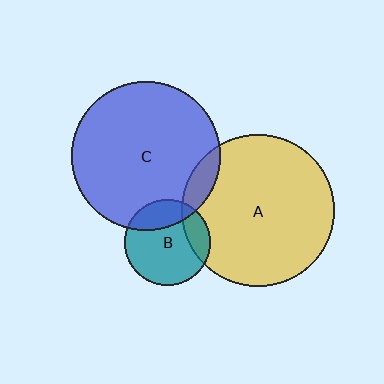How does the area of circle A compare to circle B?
Approximately 3.1 times.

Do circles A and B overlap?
Yes.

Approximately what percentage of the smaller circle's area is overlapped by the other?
Approximately 20%.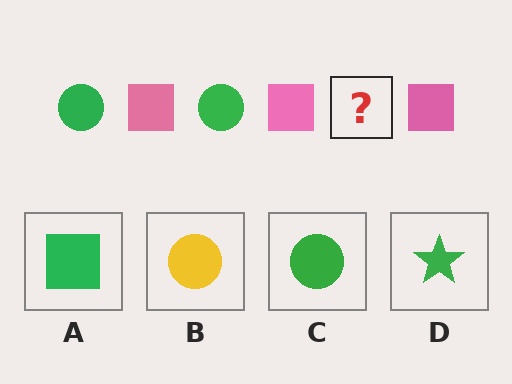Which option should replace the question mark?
Option C.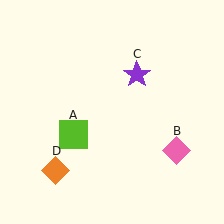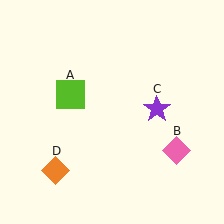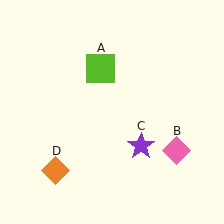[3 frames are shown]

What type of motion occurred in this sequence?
The lime square (object A), purple star (object C) rotated clockwise around the center of the scene.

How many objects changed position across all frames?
2 objects changed position: lime square (object A), purple star (object C).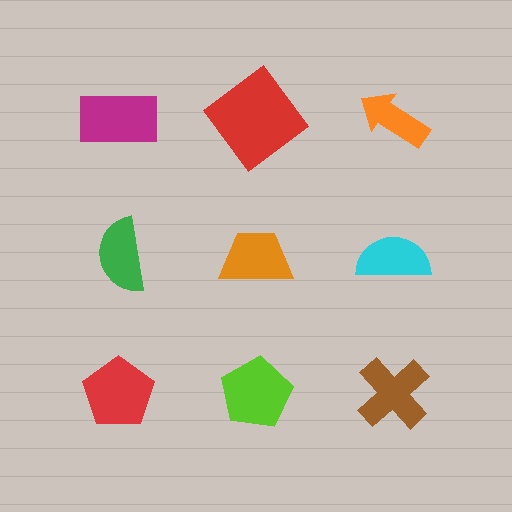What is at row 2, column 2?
An orange trapezoid.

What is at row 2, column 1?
A green semicircle.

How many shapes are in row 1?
3 shapes.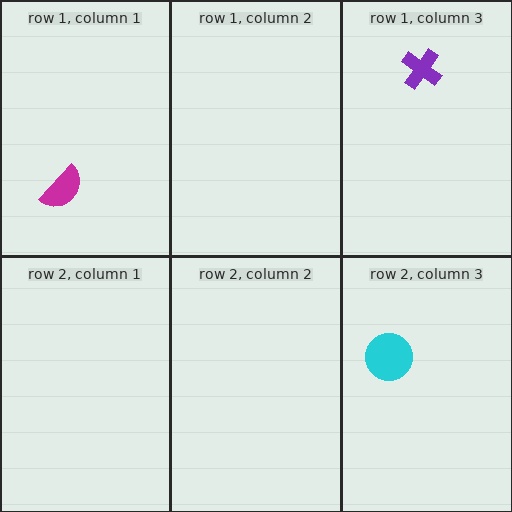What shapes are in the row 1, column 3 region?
The purple cross.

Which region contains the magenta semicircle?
The row 1, column 1 region.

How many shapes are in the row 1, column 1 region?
1.